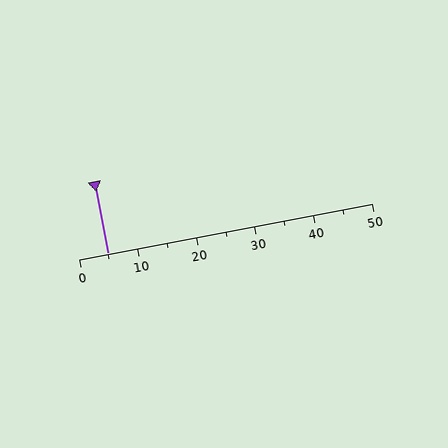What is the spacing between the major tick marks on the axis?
The major ticks are spaced 10 apart.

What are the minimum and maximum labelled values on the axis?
The axis runs from 0 to 50.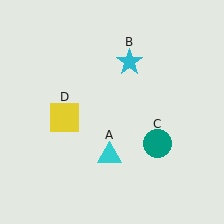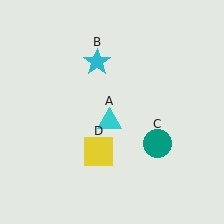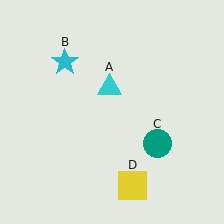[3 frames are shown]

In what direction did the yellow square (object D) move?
The yellow square (object D) moved down and to the right.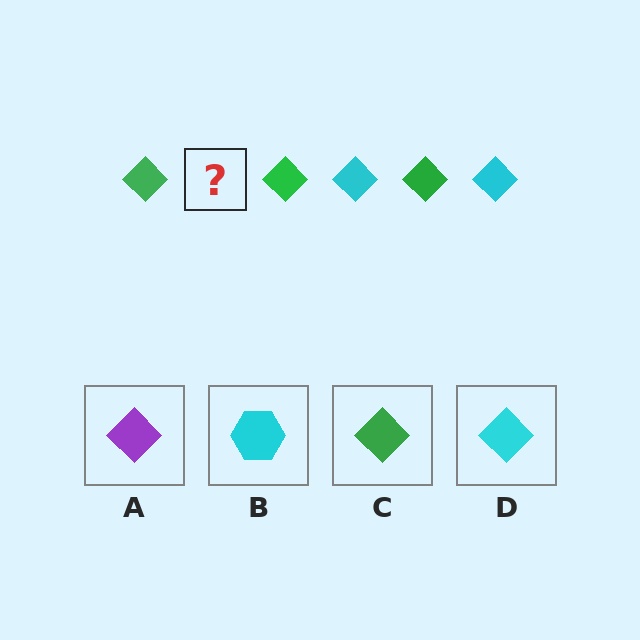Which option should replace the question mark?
Option D.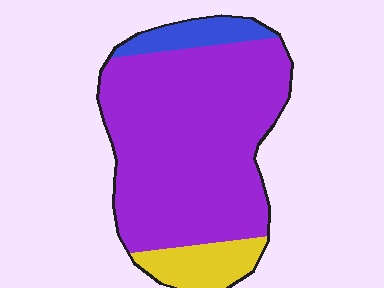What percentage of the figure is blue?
Blue covers around 10% of the figure.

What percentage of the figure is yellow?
Yellow covers about 10% of the figure.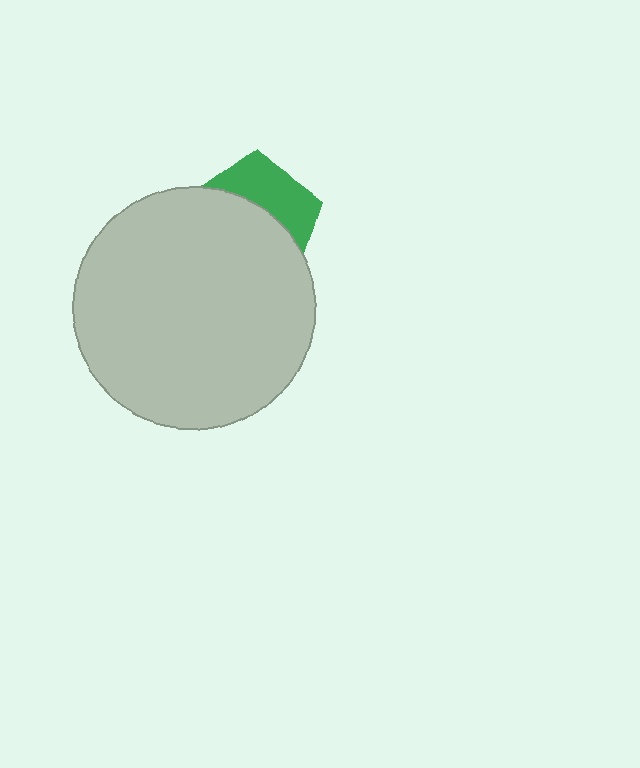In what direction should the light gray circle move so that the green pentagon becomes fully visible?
The light gray circle should move down. That is the shortest direction to clear the overlap and leave the green pentagon fully visible.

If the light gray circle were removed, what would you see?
You would see the complete green pentagon.